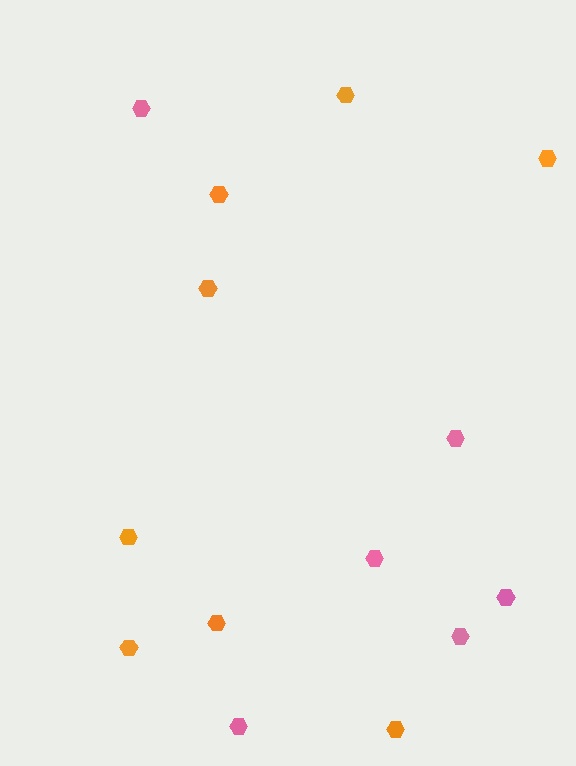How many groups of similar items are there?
There are 2 groups: one group of orange hexagons (8) and one group of pink hexagons (6).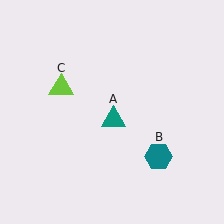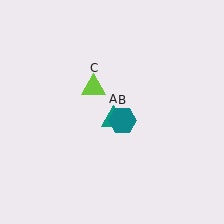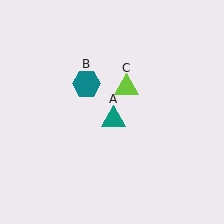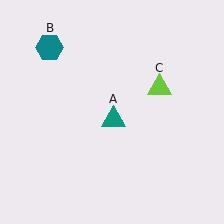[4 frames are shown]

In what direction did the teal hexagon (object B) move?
The teal hexagon (object B) moved up and to the left.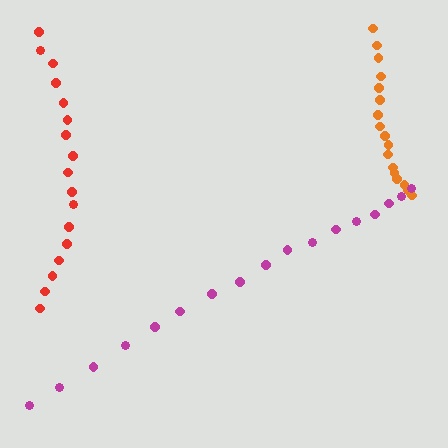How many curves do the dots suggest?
There are 3 distinct paths.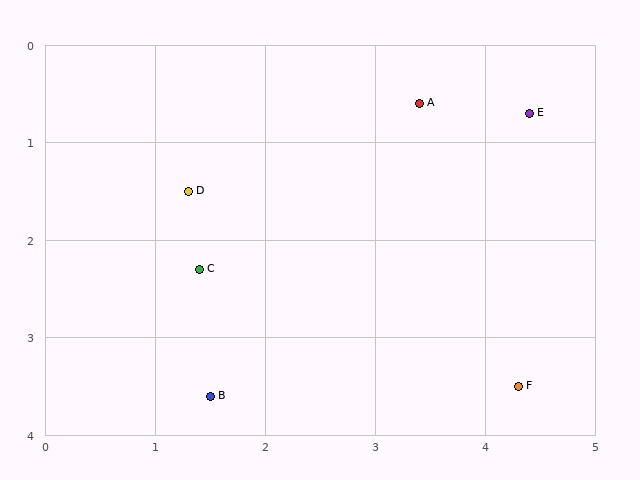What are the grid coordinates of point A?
Point A is at approximately (3.4, 0.6).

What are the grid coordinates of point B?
Point B is at approximately (1.5, 3.6).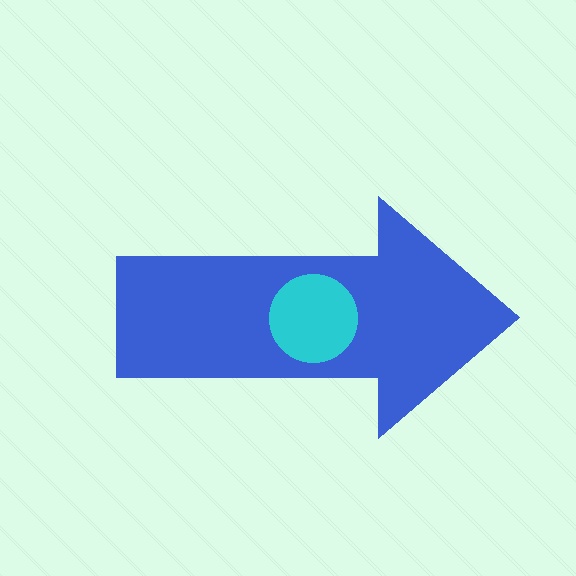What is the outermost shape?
The blue arrow.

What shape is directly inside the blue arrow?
The cyan circle.